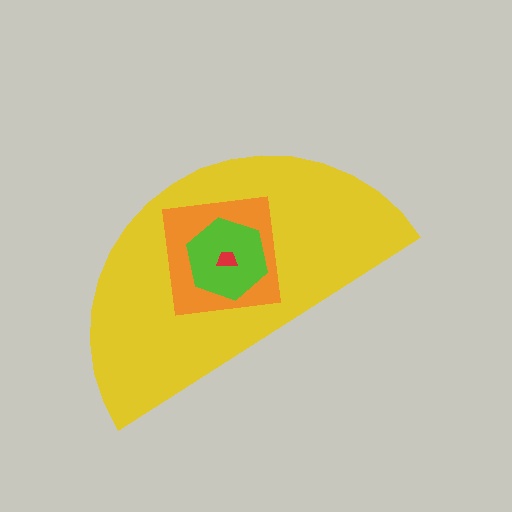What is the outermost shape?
The yellow semicircle.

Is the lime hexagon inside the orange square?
Yes.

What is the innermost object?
The red trapezoid.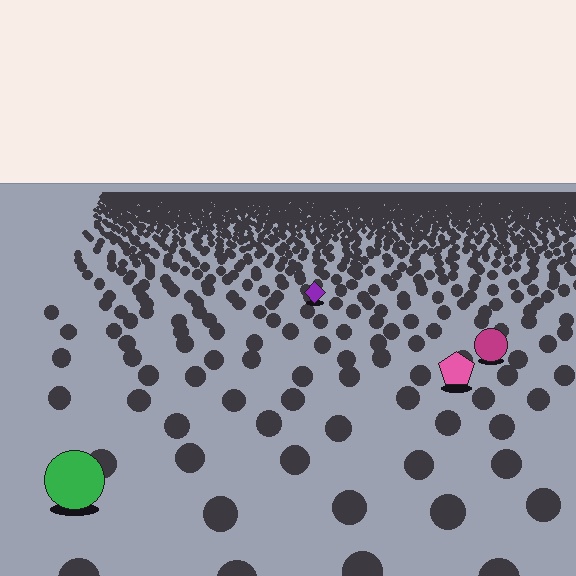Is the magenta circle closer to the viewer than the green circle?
No. The green circle is closer — you can tell from the texture gradient: the ground texture is coarser near it.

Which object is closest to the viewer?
The green circle is closest. The texture marks near it are larger and more spread out.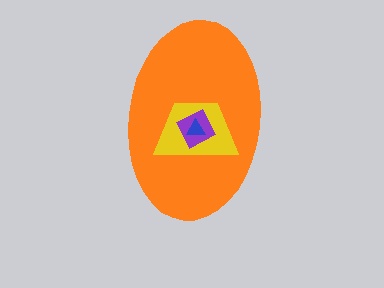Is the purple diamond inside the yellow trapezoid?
Yes.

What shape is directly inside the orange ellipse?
The yellow trapezoid.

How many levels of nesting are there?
4.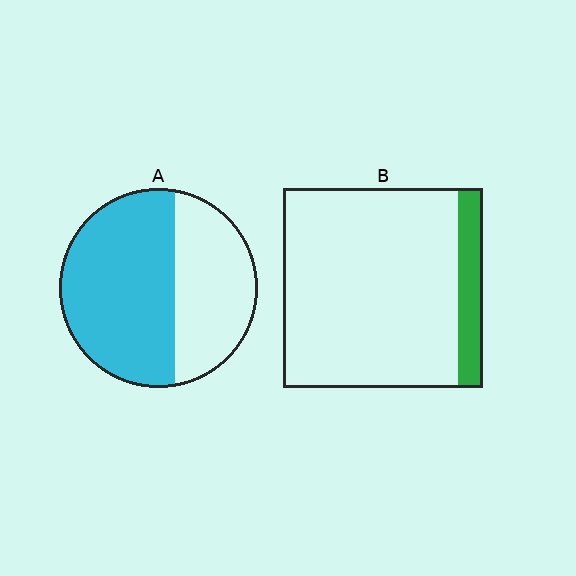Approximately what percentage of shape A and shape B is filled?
A is approximately 60% and B is approximately 10%.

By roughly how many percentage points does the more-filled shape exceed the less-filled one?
By roughly 50 percentage points (A over B).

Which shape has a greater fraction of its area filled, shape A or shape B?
Shape A.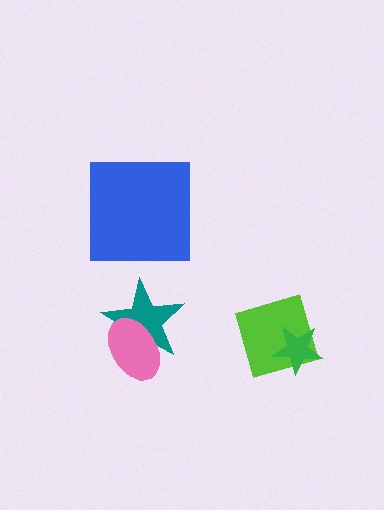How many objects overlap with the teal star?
1 object overlaps with the teal star.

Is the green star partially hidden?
No, no other shape covers it.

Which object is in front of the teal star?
The pink ellipse is in front of the teal star.